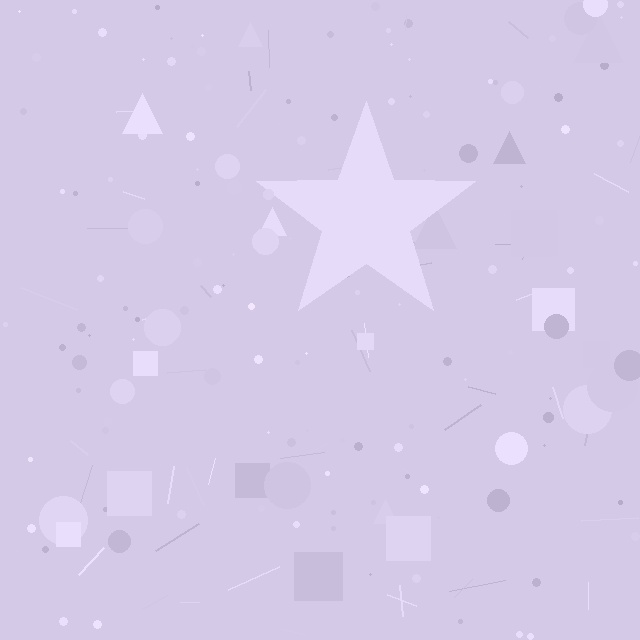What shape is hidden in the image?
A star is hidden in the image.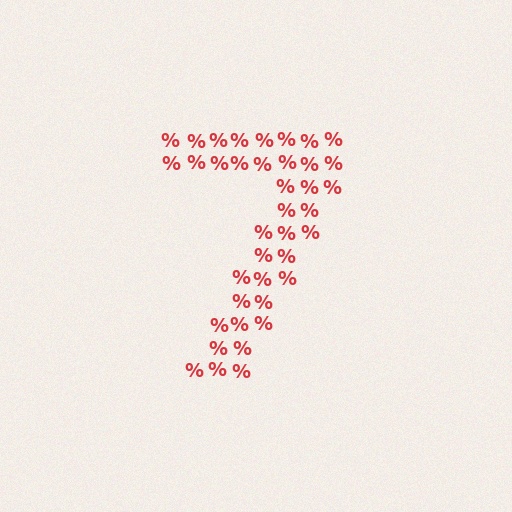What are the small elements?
The small elements are percent signs.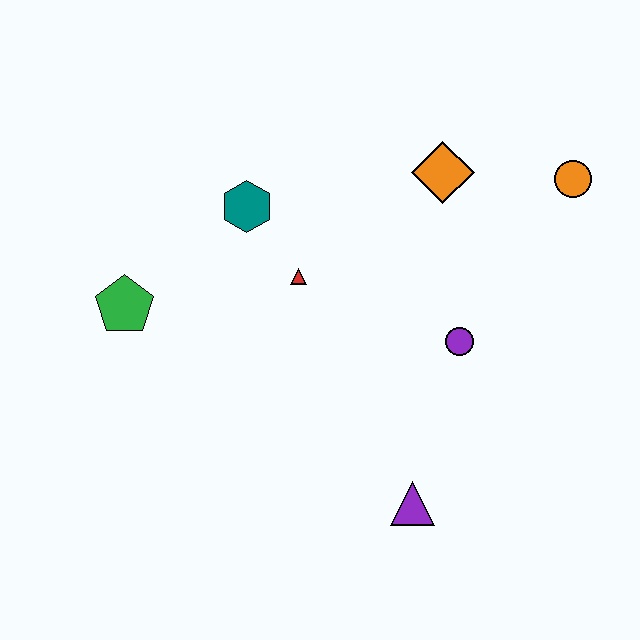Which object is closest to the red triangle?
The teal hexagon is closest to the red triangle.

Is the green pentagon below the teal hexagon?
Yes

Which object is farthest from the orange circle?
The green pentagon is farthest from the orange circle.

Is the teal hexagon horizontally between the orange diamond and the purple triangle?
No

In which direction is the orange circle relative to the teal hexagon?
The orange circle is to the right of the teal hexagon.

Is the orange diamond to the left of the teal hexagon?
No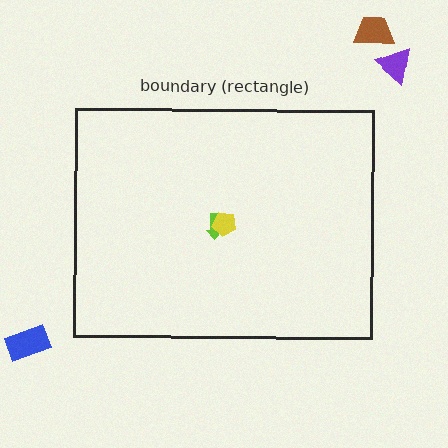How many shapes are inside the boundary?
2 inside, 3 outside.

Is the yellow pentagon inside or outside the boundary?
Inside.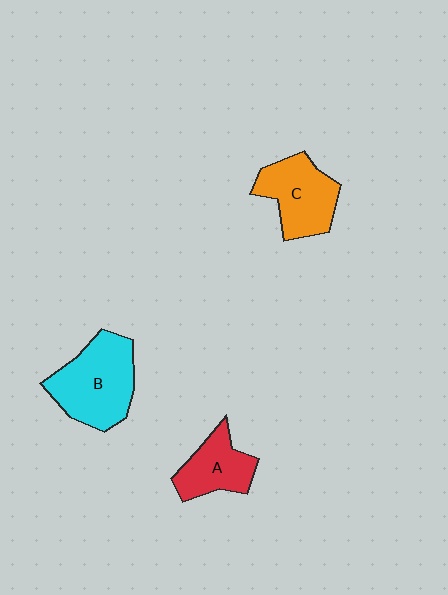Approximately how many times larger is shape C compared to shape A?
Approximately 1.3 times.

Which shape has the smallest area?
Shape A (red).